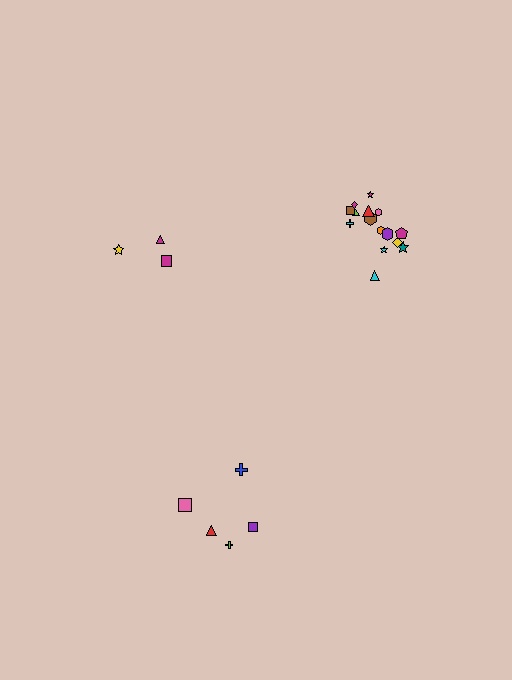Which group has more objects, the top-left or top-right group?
The top-right group.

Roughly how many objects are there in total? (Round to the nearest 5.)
Roughly 25 objects in total.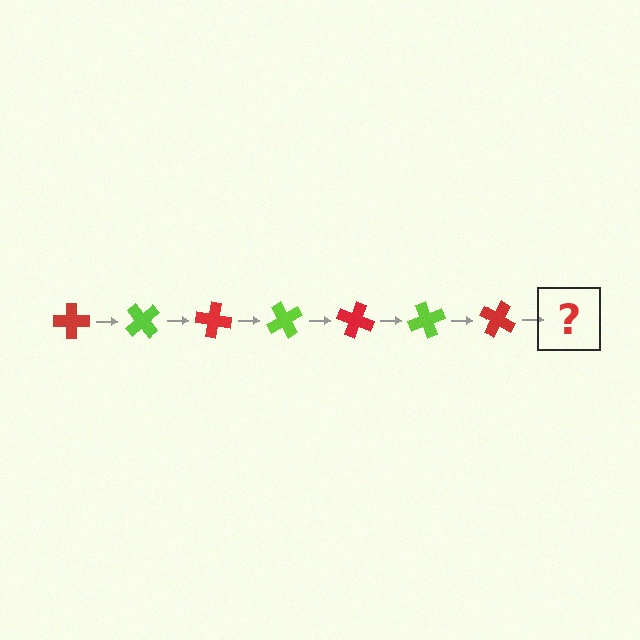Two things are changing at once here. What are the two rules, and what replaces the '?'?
The two rules are that it rotates 50 degrees each step and the color cycles through red and lime. The '?' should be a lime cross, rotated 350 degrees from the start.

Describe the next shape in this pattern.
It should be a lime cross, rotated 350 degrees from the start.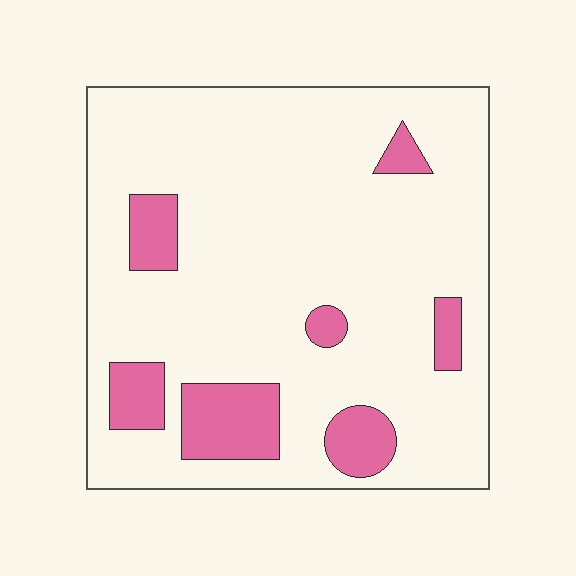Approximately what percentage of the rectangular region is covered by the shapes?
Approximately 15%.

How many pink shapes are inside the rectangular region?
7.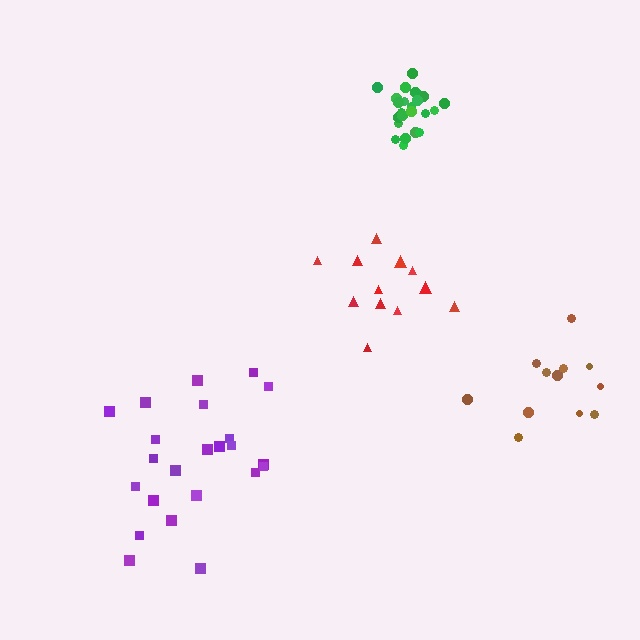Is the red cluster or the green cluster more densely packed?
Green.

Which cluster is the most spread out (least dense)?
Red.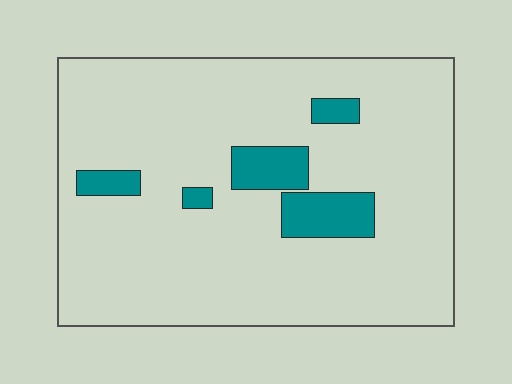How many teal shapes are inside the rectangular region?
5.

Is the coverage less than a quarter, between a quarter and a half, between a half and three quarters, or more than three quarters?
Less than a quarter.